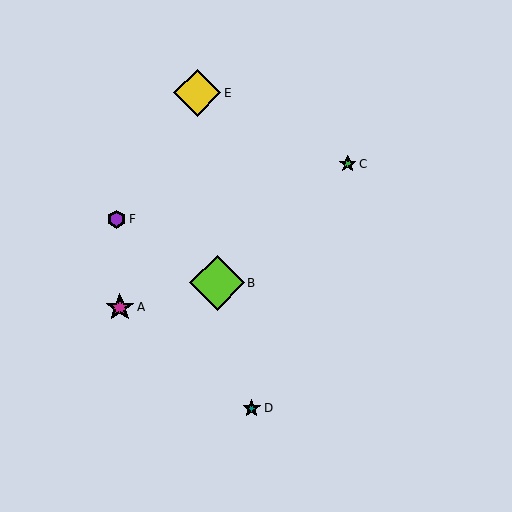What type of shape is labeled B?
Shape B is a lime diamond.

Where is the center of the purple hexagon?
The center of the purple hexagon is at (117, 219).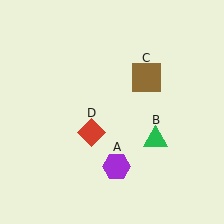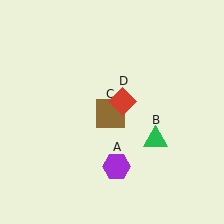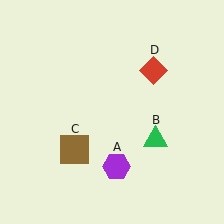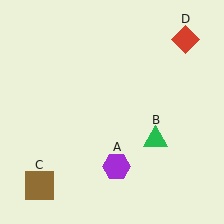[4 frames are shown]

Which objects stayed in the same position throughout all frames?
Purple hexagon (object A) and green triangle (object B) remained stationary.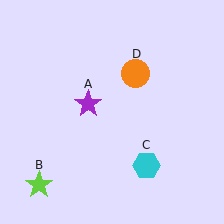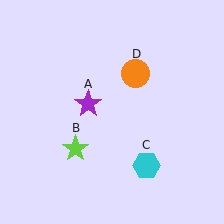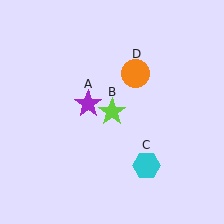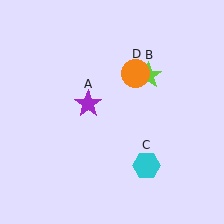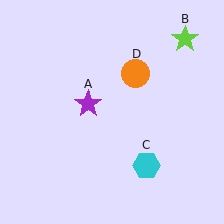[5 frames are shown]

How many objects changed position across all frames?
1 object changed position: lime star (object B).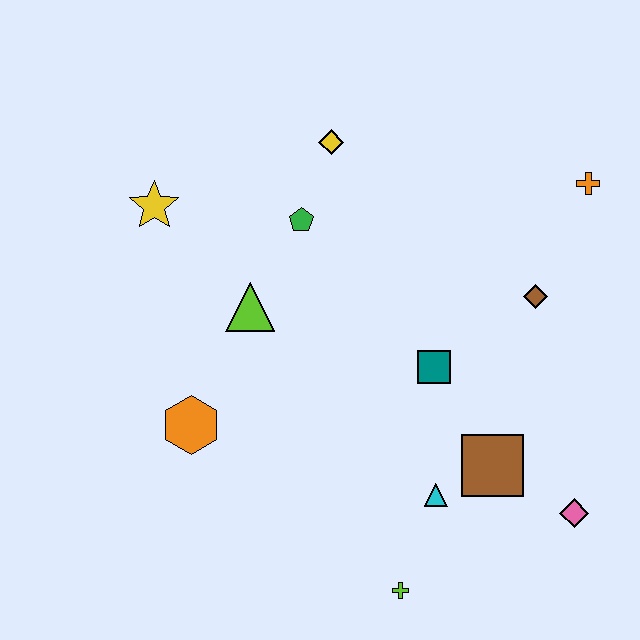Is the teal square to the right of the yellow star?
Yes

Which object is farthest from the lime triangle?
The pink diamond is farthest from the lime triangle.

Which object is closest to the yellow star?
The lime triangle is closest to the yellow star.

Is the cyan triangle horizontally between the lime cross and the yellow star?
No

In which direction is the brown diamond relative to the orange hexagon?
The brown diamond is to the right of the orange hexagon.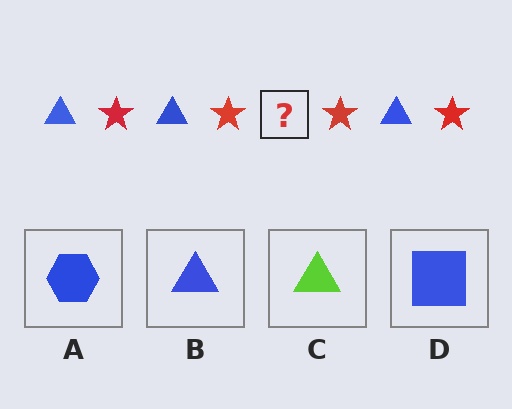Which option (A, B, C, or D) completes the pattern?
B.